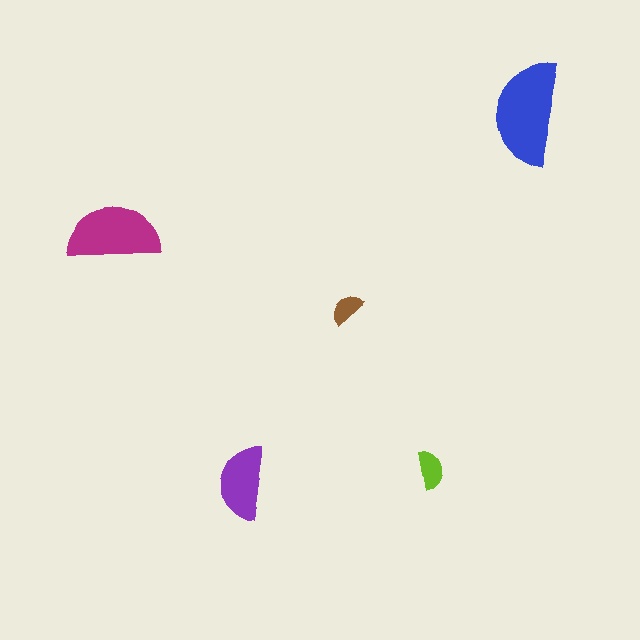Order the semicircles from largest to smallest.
the blue one, the magenta one, the purple one, the lime one, the brown one.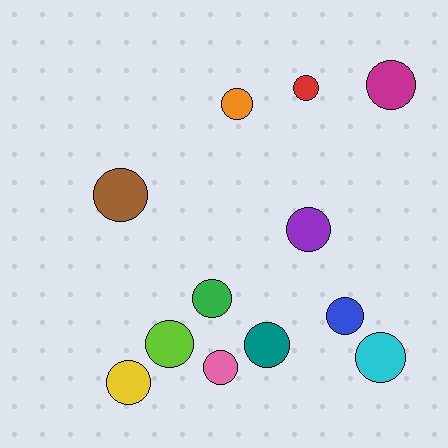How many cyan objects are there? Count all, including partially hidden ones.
There is 1 cyan object.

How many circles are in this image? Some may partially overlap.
There are 12 circles.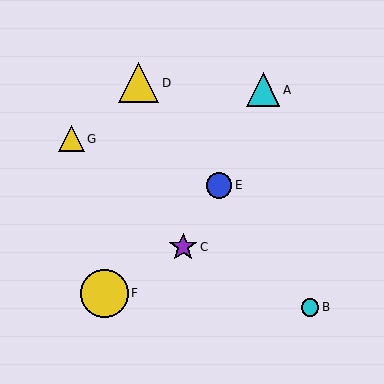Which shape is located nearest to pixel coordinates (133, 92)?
The yellow triangle (labeled D) at (139, 83) is nearest to that location.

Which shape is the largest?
The yellow circle (labeled F) is the largest.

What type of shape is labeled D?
Shape D is a yellow triangle.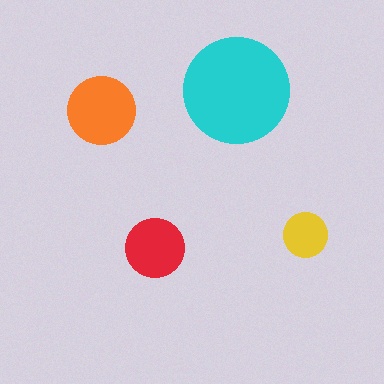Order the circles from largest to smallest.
the cyan one, the orange one, the red one, the yellow one.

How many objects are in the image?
There are 4 objects in the image.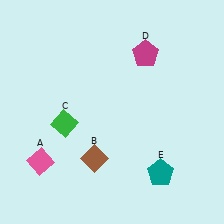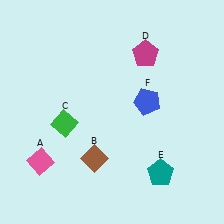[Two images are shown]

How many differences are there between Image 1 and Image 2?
There is 1 difference between the two images.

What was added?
A blue pentagon (F) was added in Image 2.